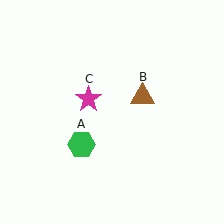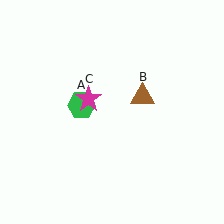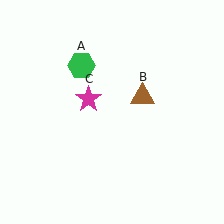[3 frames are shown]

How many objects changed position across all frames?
1 object changed position: green hexagon (object A).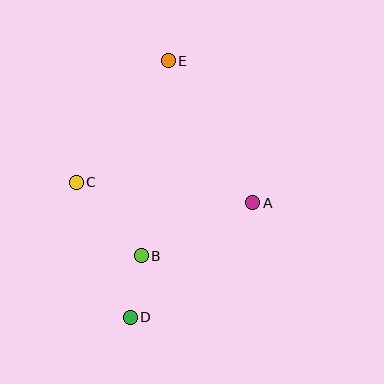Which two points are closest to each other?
Points B and D are closest to each other.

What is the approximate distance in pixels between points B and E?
The distance between B and E is approximately 197 pixels.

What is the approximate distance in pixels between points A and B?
The distance between A and B is approximately 123 pixels.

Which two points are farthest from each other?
Points D and E are farthest from each other.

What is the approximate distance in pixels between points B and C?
The distance between B and C is approximately 98 pixels.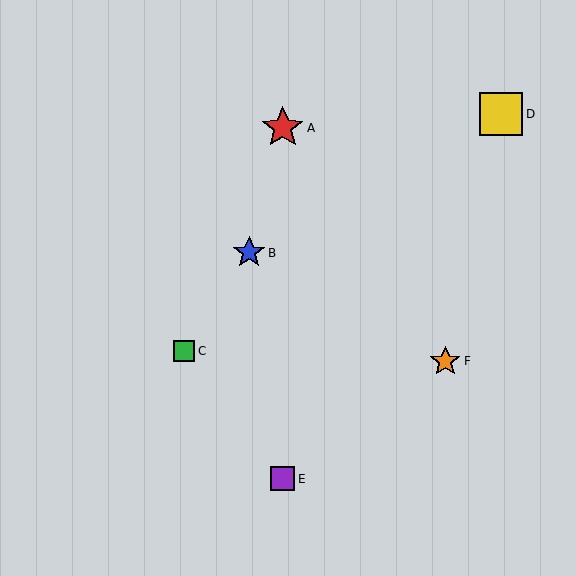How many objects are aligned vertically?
2 objects (A, E) are aligned vertically.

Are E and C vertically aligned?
No, E is at x≈283 and C is at x≈184.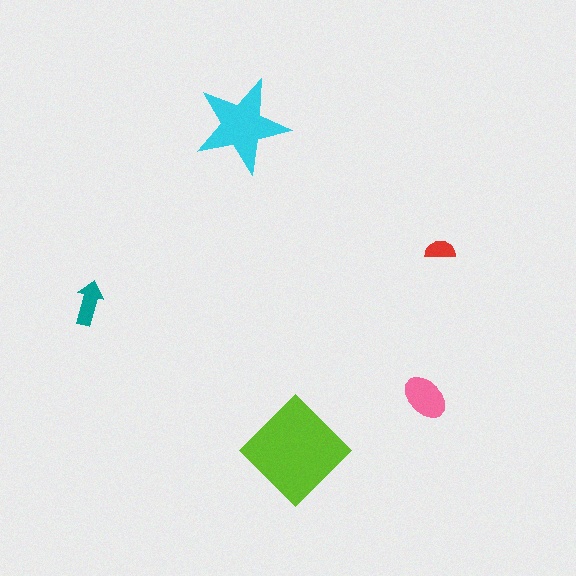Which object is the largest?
The lime diamond.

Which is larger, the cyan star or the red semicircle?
The cyan star.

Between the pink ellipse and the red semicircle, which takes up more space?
The pink ellipse.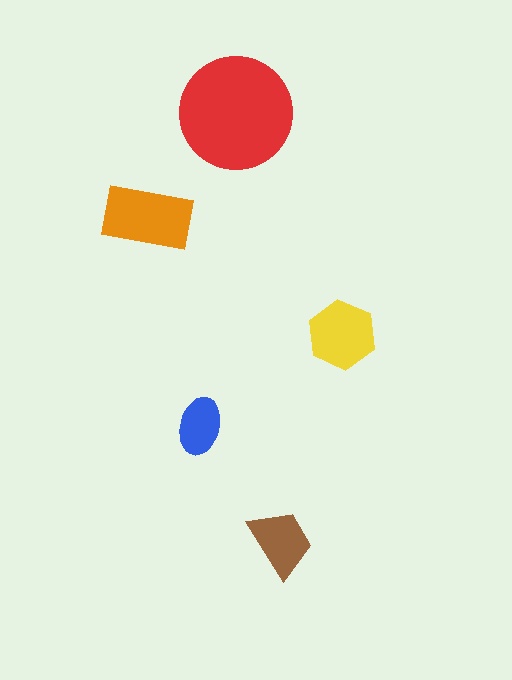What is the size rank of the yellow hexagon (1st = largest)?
3rd.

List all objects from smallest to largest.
The blue ellipse, the brown trapezoid, the yellow hexagon, the orange rectangle, the red circle.